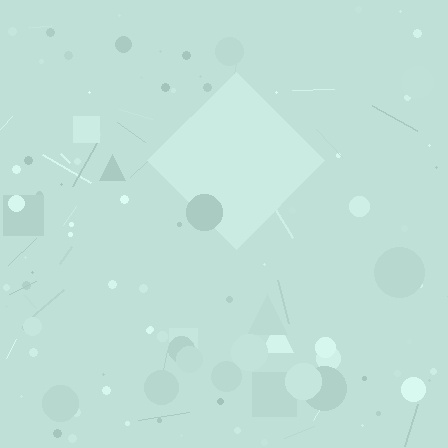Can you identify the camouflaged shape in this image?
The camouflaged shape is a diamond.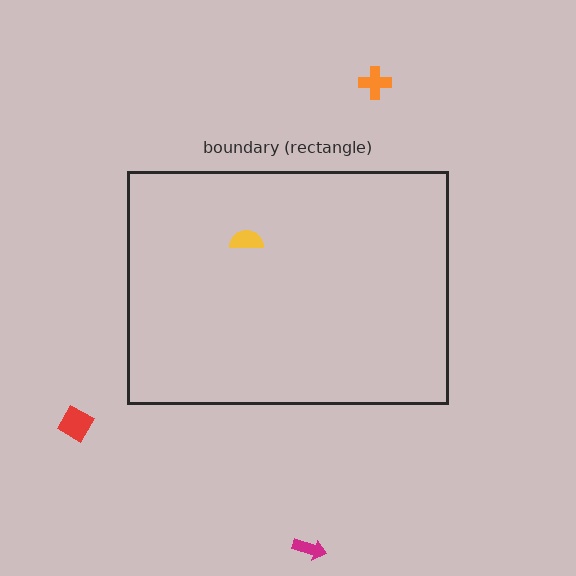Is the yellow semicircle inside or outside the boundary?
Inside.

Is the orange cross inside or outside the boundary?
Outside.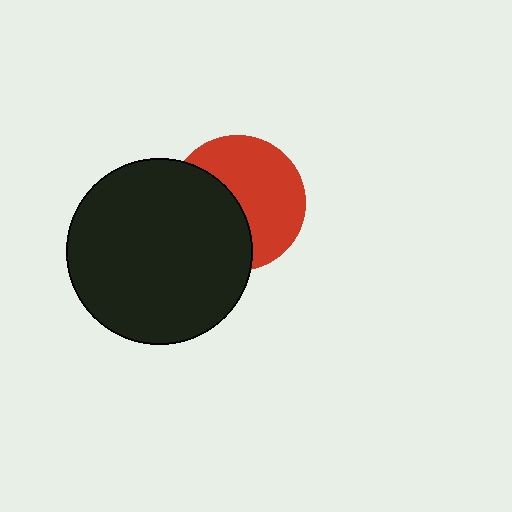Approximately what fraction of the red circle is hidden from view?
Roughly 44% of the red circle is hidden behind the black circle.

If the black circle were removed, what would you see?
You would see the complete red circle.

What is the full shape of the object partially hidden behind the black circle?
The partially hidden object is a red circle.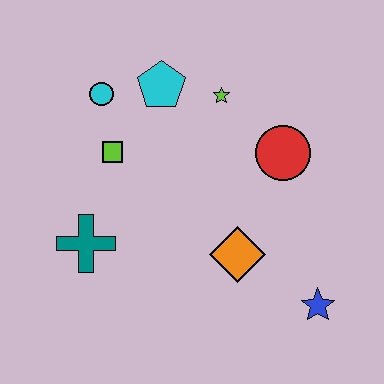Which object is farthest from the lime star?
The blue star is farthest from the lime star.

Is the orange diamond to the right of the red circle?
No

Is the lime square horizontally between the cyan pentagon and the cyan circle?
Yes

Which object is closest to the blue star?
The orange diamond is closest to the blue star.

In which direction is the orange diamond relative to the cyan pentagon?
The orange diamond is below the cyan pentagon.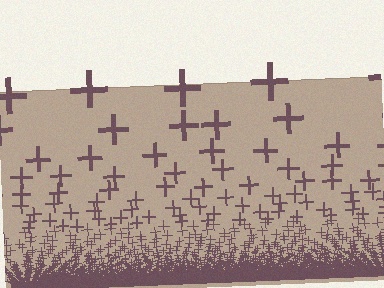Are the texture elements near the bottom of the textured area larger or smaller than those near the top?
Smaller. The gradient is inverted — elements near the bottom are smaller and denser.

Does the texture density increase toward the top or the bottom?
Density increases toward the bottom.